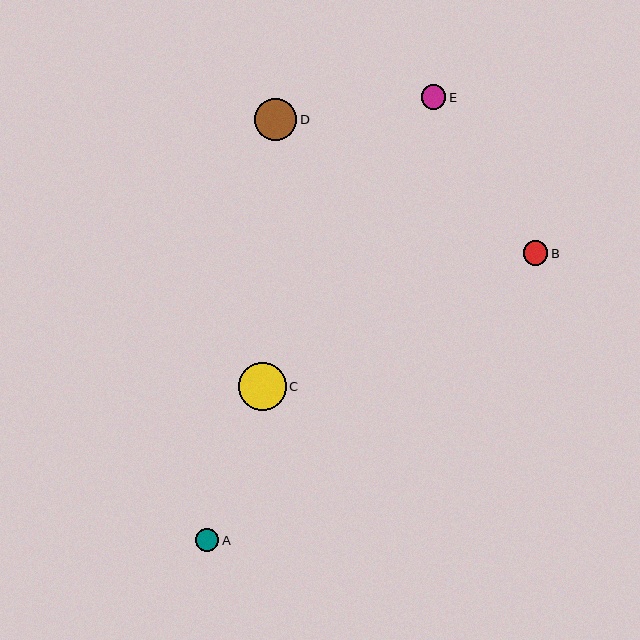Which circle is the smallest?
Circle A is the smallest with a size of approximately 23 pixels.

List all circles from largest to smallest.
From largest to smallest: C, D, E, B, A.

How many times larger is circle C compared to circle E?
Circle C is approximately 1.9 times the size of circle E.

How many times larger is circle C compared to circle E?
Circle C is approximately 1.9 times the size of circle E.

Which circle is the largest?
Circle C is the largest with a size of approximately 48 pixels.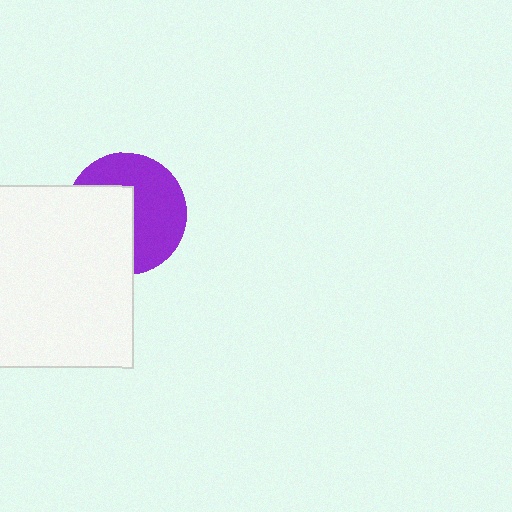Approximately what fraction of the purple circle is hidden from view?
Roughly 45% of the purple circle is hidden behind the white square.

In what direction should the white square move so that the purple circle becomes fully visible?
The white square should move left. That is the shortest direction to clear the overlap and leave the purple circle fully visible.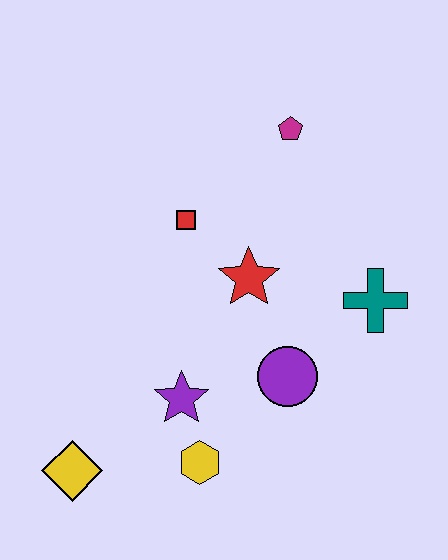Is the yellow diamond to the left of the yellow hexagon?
Yes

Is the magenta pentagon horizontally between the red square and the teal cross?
Yes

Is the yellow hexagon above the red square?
No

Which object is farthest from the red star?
The yellow diamond is farthest from the red star.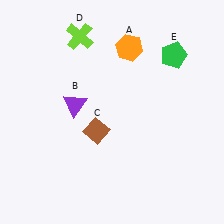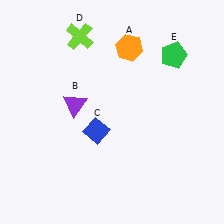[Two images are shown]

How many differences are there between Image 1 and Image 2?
There is 1 difference between the two images.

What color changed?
The diamond (C) changed from brown in Image 1 to blue in Image 2.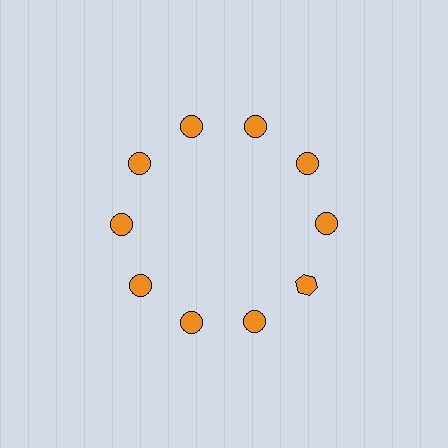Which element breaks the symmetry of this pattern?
The orange hexagon at roughly the 4 o'clock position breaks the symmetry. All other shapes are orange circles.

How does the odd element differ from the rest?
It has a different shape: hexagon instead of circle.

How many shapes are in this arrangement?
There are 10 shapes arranged in a ring pattern.